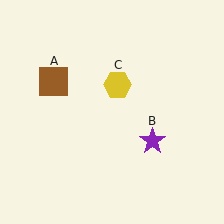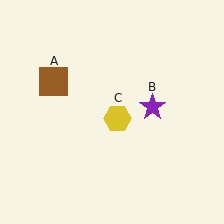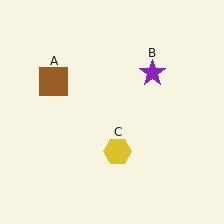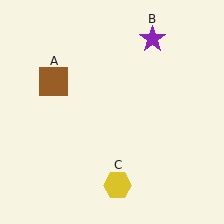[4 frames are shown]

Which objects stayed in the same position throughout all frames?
Brown square (object A) remained stationary.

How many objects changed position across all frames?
2 objects changed position: purple star (object B), yellow hexagon (object C).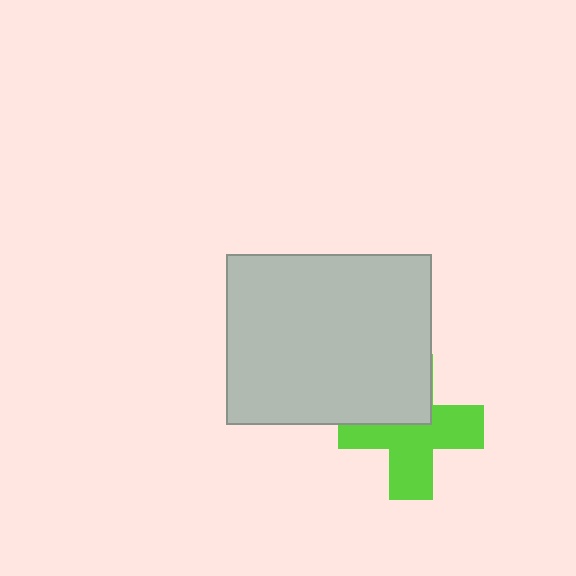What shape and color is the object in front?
The object in front is a light gray rectangle.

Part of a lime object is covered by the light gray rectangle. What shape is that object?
It is a cross.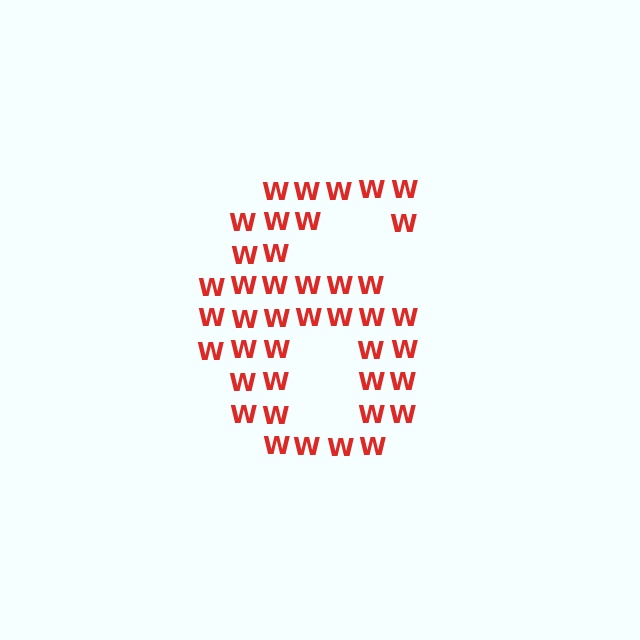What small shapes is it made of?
It is made of small letter W's.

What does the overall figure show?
The overall figure shows the digit 6.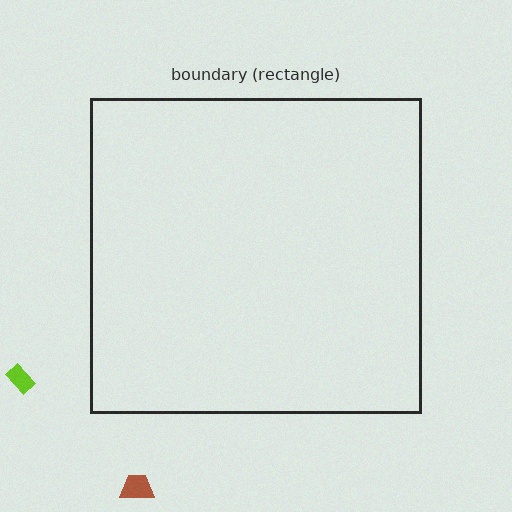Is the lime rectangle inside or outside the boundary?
Outside.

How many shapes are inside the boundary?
0 inside, 2 outside.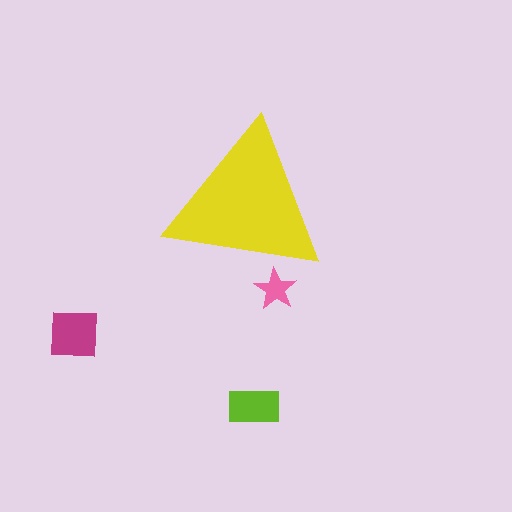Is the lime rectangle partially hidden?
No, the lime rectangle is fully visible.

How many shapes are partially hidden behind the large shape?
1 shape is partially hidden.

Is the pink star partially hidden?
Yes, the pink star is partially hidden behind the yellow triangle.